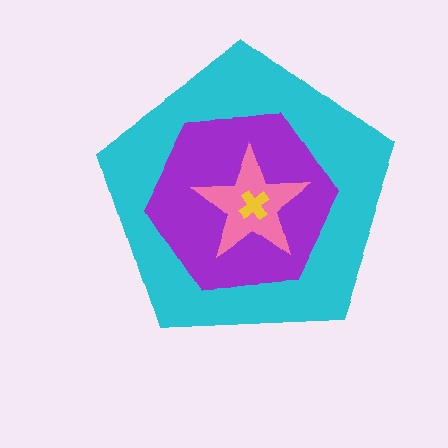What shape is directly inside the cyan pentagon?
The purple hexagon.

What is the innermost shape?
The yellow cross.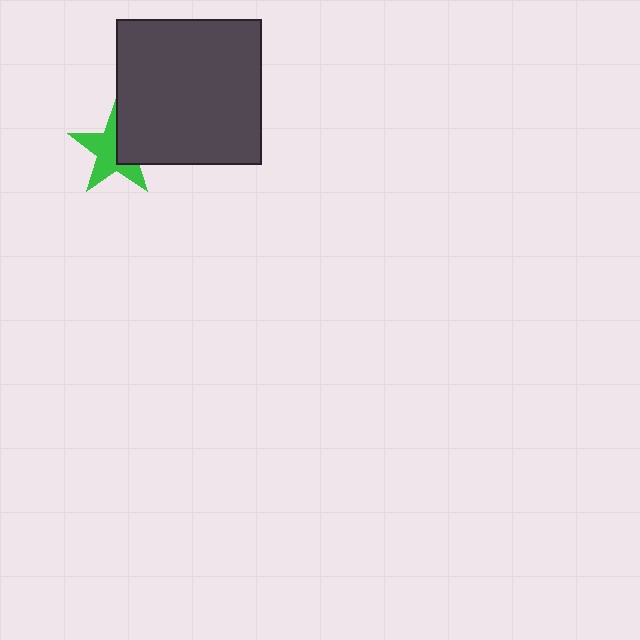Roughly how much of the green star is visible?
About half of it is visible (roughly 59%).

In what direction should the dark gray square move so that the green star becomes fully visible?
The dark gray square should move right. That is the shortest direction to clear the overlap and leave the green star fully visible.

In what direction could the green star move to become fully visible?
The green star could move left. That would shift it out from behind the dark gray square entirely.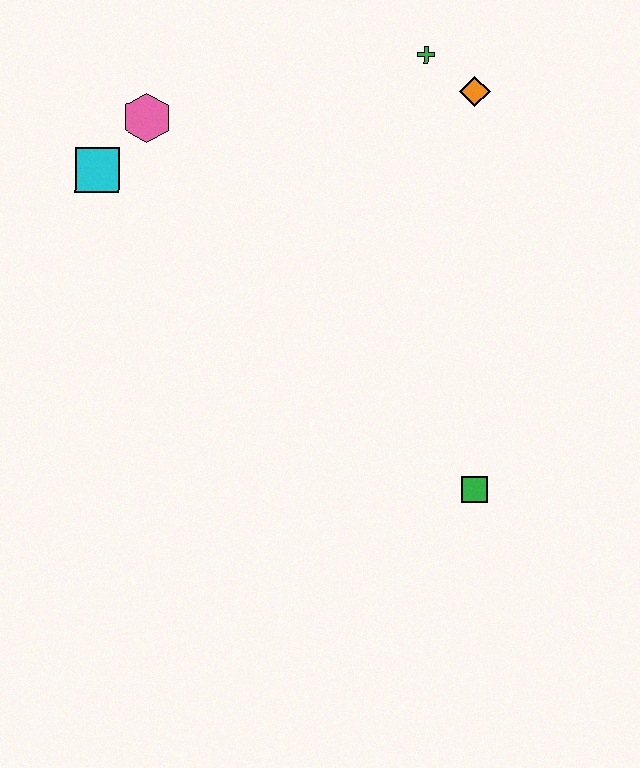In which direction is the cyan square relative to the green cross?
The cyan square is to the left of the green cross.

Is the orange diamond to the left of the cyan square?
No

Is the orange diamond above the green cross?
No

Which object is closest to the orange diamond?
The green cross is closest to the orange diamond.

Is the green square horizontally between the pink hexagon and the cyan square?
No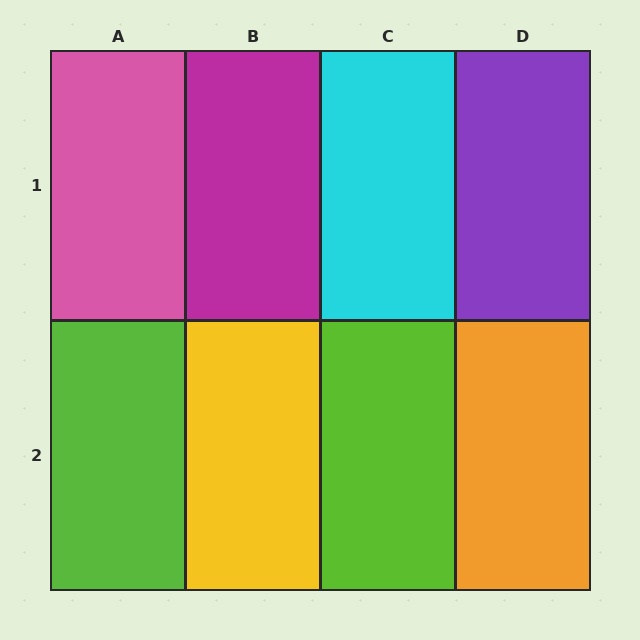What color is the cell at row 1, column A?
Pink.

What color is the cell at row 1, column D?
Purple.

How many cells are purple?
1 cell is purple.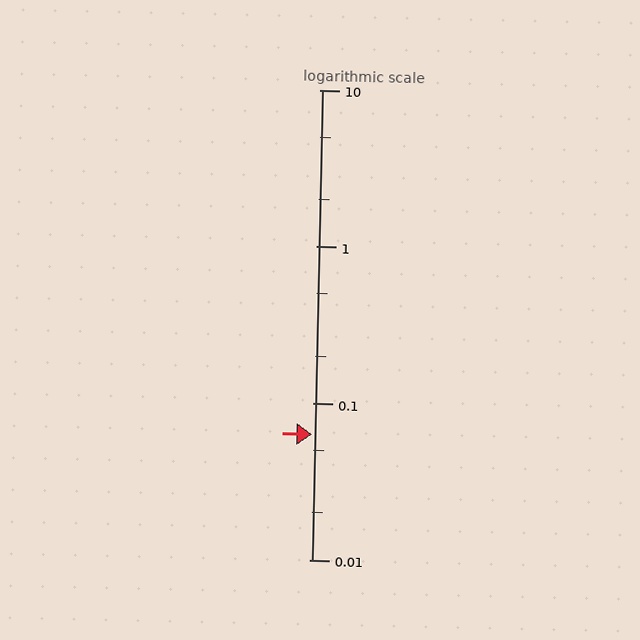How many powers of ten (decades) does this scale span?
The scale spans 3 decades, from 0.01 to 10.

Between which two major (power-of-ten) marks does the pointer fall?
The pointer is between 0.01 and 0.1.